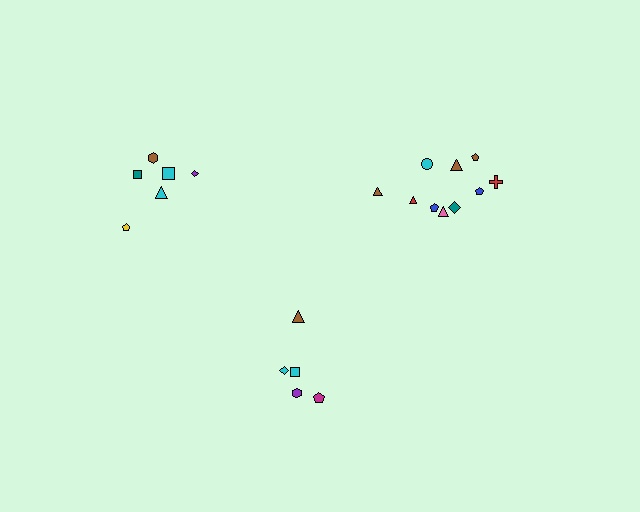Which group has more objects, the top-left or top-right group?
The top-right group.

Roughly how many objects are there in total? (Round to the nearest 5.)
Roughly 20 objects in total.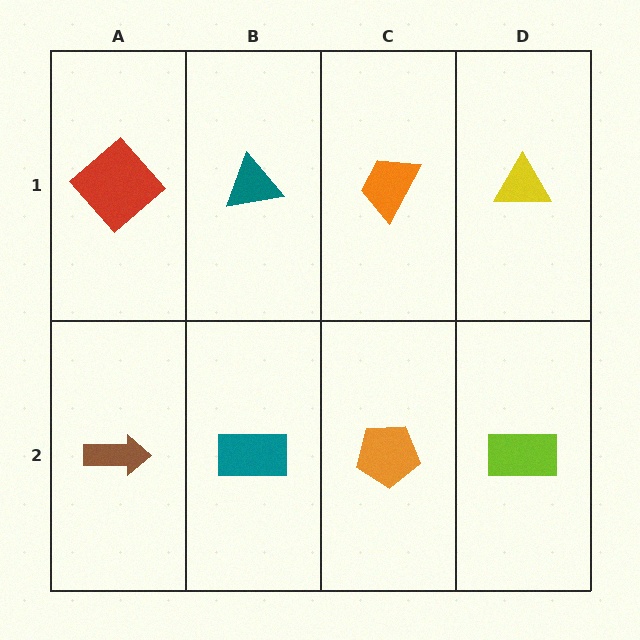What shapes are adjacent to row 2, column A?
A red diamond (row 1, column A), a teal rectangle (row 2, column B).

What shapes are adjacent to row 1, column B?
A teal rectangle (row 2, column B), a red diamond (row 1, column A), an orange trapezoid (row 1, column C).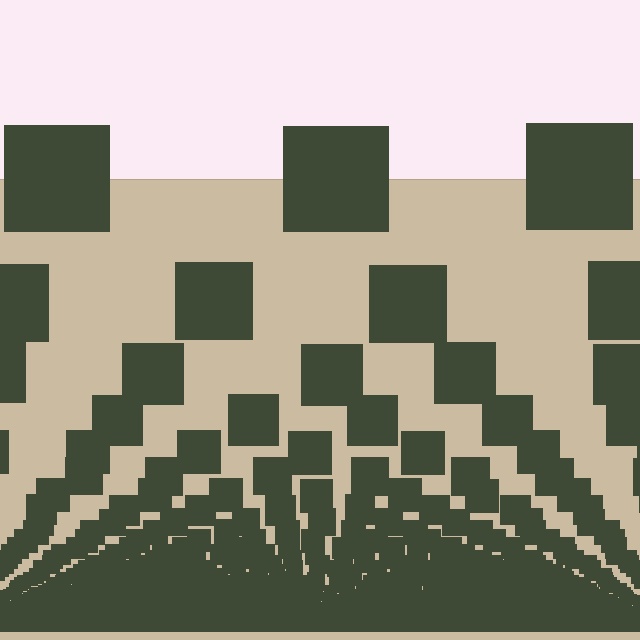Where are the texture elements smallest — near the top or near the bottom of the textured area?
Near the bottom.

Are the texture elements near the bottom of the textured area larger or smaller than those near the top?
Smaller. The gradient is inverted — elements near the bottom are smaller and denser.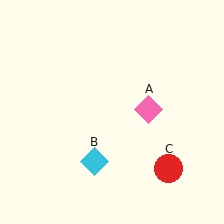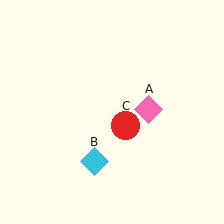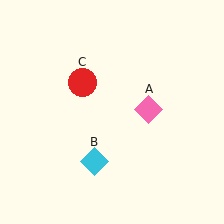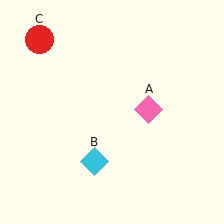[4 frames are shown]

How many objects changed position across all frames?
1 object changed position: red circle (object C).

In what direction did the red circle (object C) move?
The red circle (object C) moved up and to the left.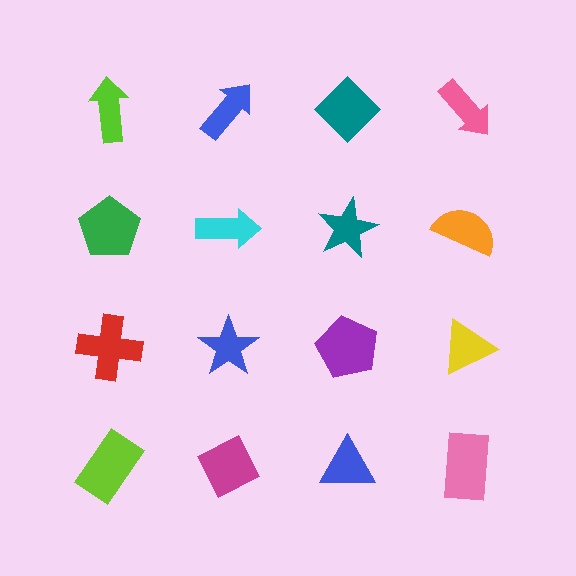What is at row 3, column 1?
A red cross.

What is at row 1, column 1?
A lime arrow.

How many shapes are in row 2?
4 shapes.